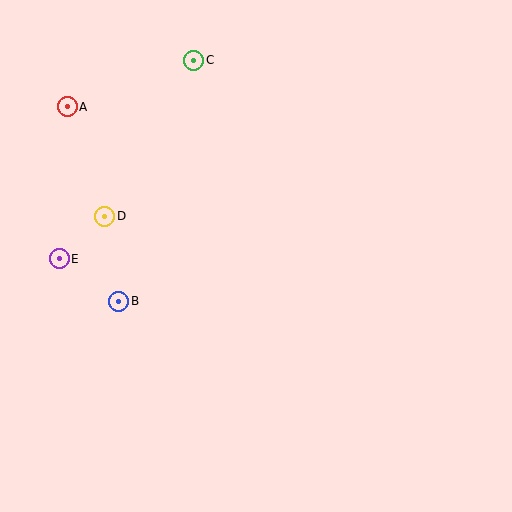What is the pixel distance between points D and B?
The distance between D and B is 86 pixels.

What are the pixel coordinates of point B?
Point B is at (119, 301).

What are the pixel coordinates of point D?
Point D is at (105, 216).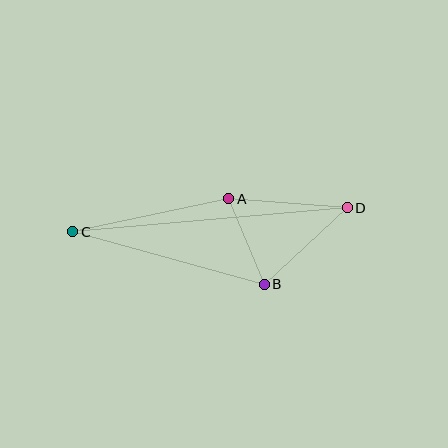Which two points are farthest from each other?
Points C and D are farthest from each other.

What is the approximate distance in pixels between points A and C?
The distance between A and C is approximately 160 pixels.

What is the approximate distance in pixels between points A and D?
The distance between A and D is approximately 119 pixels.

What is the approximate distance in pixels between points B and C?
The distance between B and C is approximately 199 pixels.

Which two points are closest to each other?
Points A and B are closest to each other.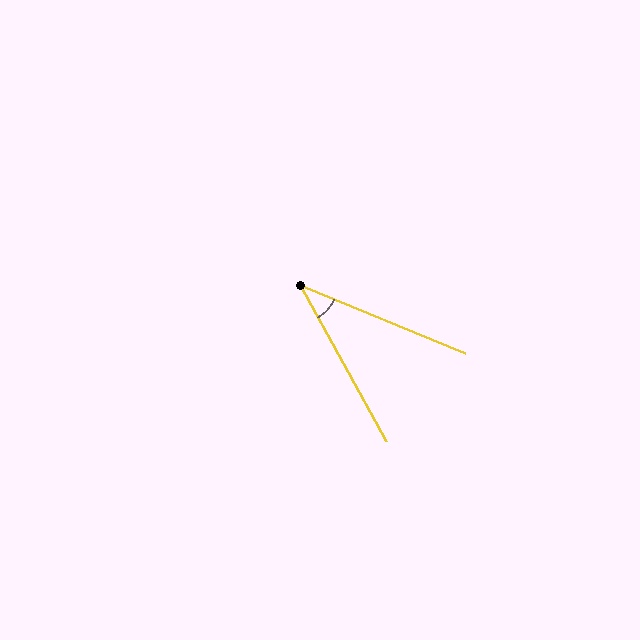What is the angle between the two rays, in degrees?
Approximately 39 degrees.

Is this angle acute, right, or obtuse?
It is acute.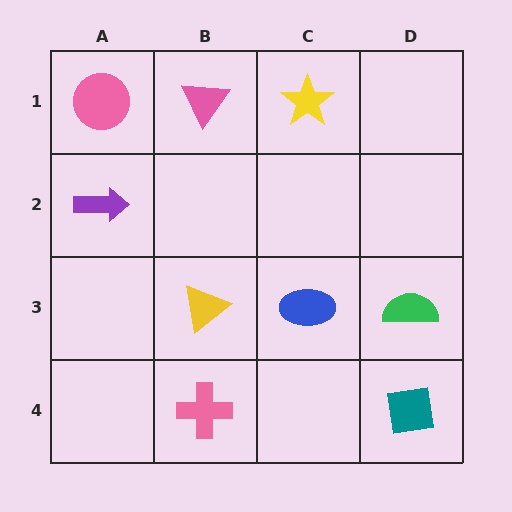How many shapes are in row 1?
3 shapes.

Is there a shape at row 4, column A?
No, that cell is empty.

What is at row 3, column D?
A green semicircle.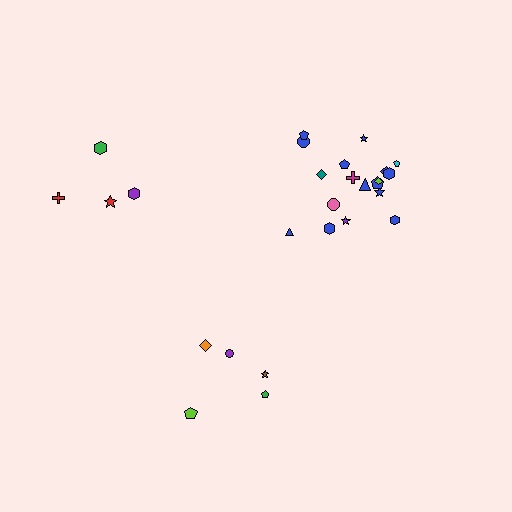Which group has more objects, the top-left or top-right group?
The top-right group.